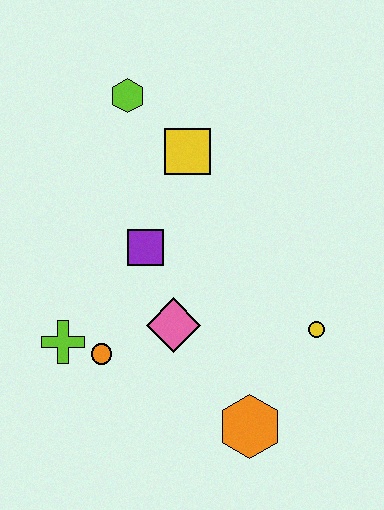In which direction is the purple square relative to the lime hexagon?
The purple square is below the lime hexagon.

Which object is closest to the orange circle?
The lime cross is closest to the orange circle.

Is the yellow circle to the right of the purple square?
Yes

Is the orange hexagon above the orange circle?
No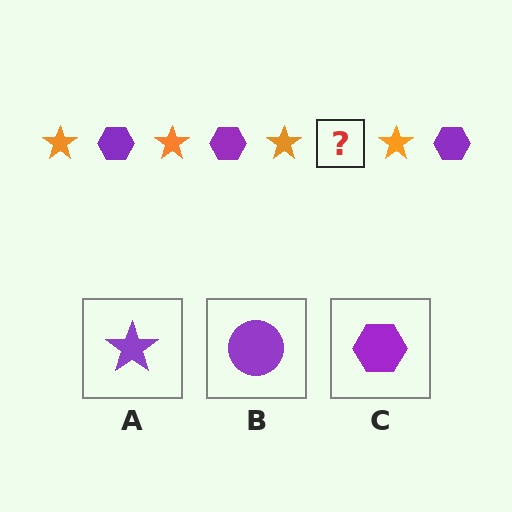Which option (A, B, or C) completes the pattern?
C.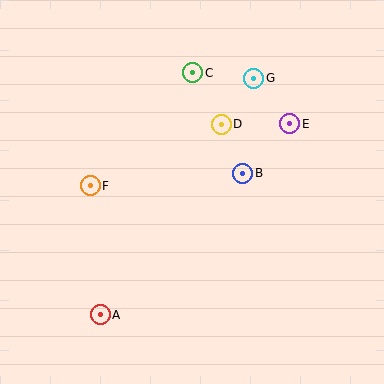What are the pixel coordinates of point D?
Point D is at (221, 124).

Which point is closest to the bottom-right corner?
Point B is closest to the bottom-right corner.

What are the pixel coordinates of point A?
Point A is at (100, 315).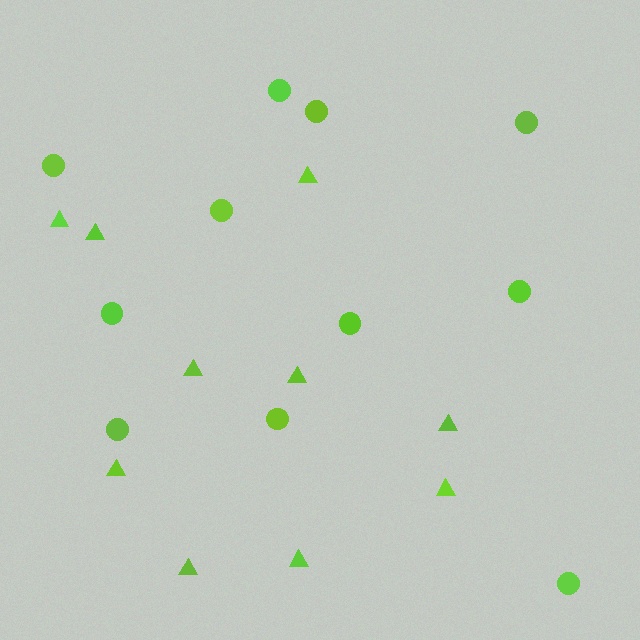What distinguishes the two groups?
There are 2 groups: one group of circles (11) and one group of triangles (10).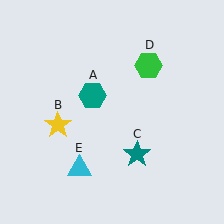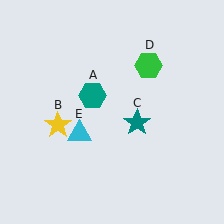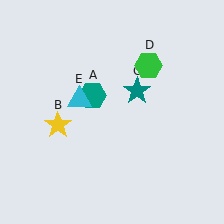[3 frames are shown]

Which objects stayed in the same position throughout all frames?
Teal hexagon (object A) and yellow star (object B) and green hexagon (object D) remained stationary.